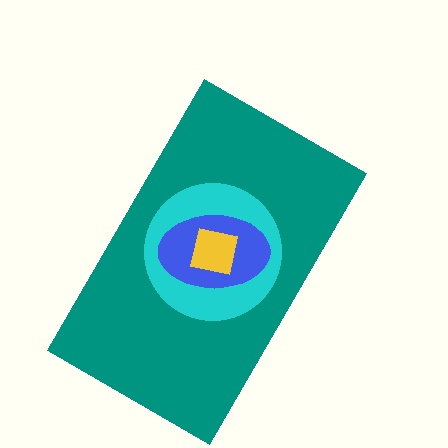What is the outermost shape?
The teal rectangle.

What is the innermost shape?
The yellow square.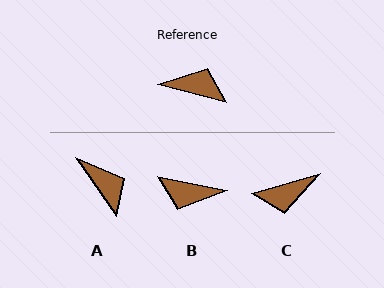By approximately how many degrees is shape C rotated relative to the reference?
Approximately 150 degrees clockwise.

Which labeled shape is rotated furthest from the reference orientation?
B, about 177 degrees away.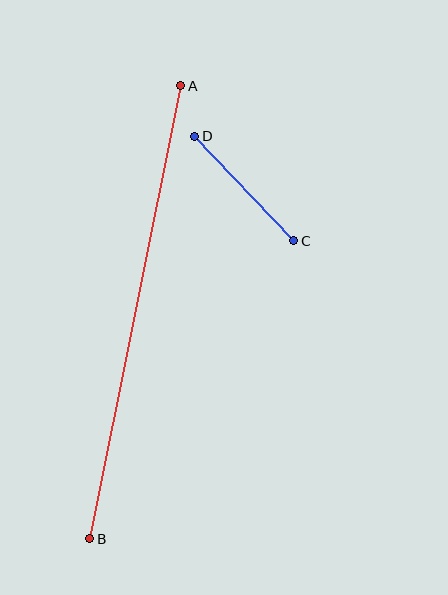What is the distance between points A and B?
The distance is approximately 462 pixels.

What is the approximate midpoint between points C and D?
The midpoint is at approximately (244, 188) pixels.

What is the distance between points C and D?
The distance is approximately 144 pixels.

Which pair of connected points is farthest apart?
Points A and B are farthest apart.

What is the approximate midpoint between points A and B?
The midpoint is at approximately (135, 312) pixels.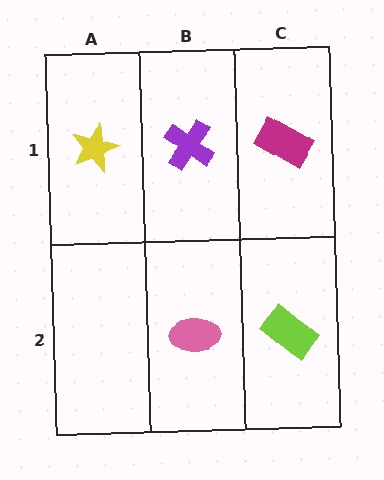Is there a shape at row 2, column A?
No, that cell is empty.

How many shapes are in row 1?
3 shapes.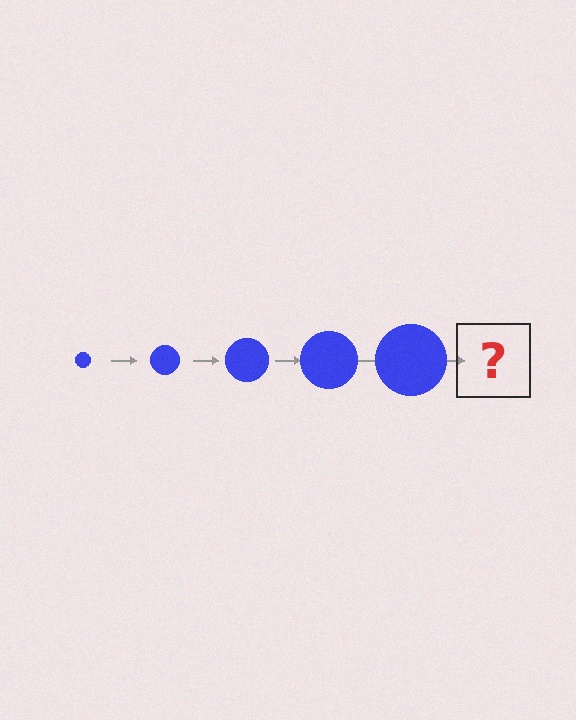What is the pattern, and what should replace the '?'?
The pattern is that the circle gets progressively larger each step. The '?' should be a blue circle, larger than the previous one.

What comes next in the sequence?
The next element should be a blue circle, larger than the previous one.